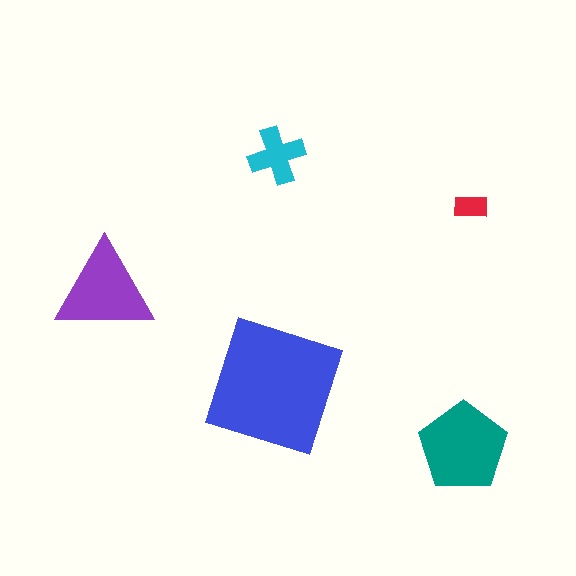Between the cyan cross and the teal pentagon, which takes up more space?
The teal pentagon.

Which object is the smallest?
The red rectangle.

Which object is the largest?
The blue square.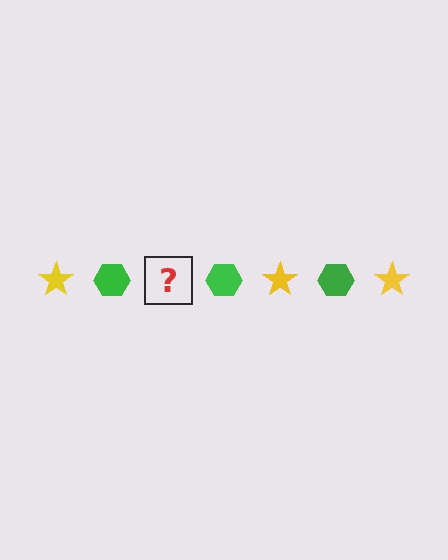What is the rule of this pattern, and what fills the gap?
The rule is that the pattern alternates between yellow star and green hexagon. The gap should be filled with a yellow star.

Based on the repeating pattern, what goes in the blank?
The blank should be a yellow star.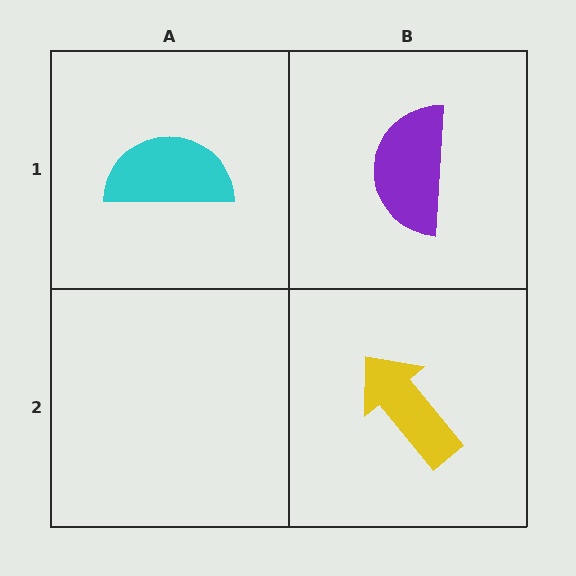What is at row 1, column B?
A purple semicircle.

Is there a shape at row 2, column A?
No, that cell is empty.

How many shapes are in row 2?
1 shape.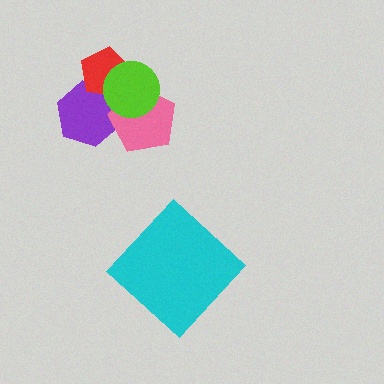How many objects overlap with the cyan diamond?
0 objects overlap with the cyan diamond.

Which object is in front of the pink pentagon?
The lime circle is in front of the pink pentagon.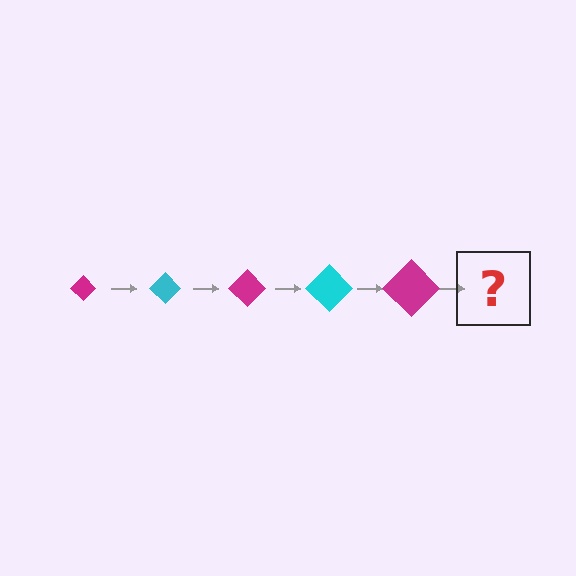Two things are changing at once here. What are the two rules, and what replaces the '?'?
The two rules are that the diamond grows larger each step and the color cycles through magenta and cyan. The '?' should be a cyan diamond, larger than the previous one.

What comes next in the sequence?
The next element should be a cyan diamond, larger than the previous one.